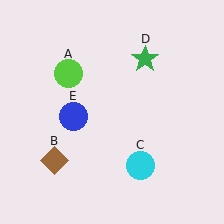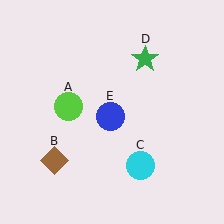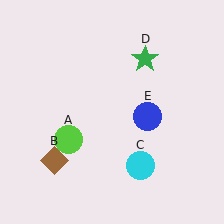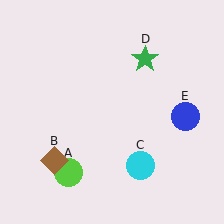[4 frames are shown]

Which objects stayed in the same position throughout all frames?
Brown diamond (object B) and cyan circle (object C) and green star (object D) remained stationary.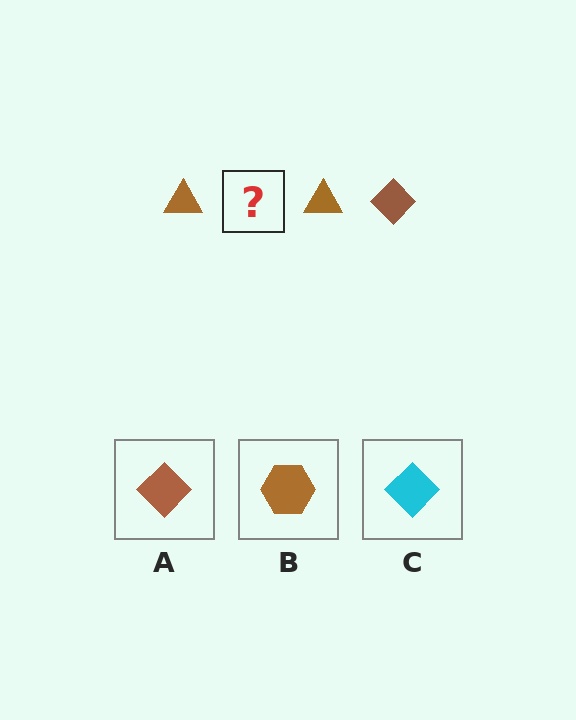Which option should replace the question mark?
Option A.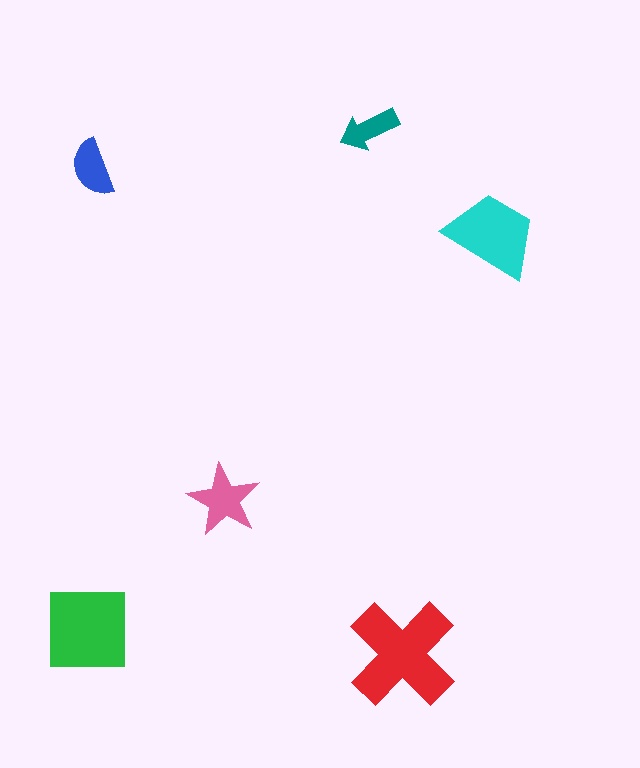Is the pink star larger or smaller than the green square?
Smaller.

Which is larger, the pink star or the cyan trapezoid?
The cyan trapezoid.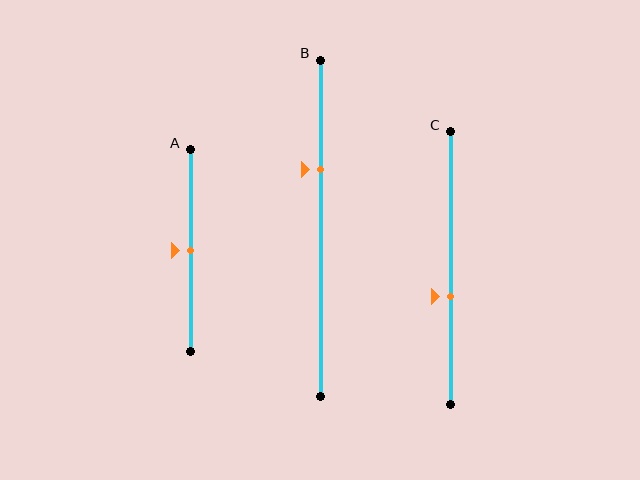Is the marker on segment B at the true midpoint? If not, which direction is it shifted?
No, the marker on segment B is shifted upward by about 17% of the segment length.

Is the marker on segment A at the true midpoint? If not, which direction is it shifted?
Yes, the marker on segment A is at the true midpoint.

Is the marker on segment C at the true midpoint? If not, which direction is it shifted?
No, the marker on segment C is shifted downward by about 10% of the segment length.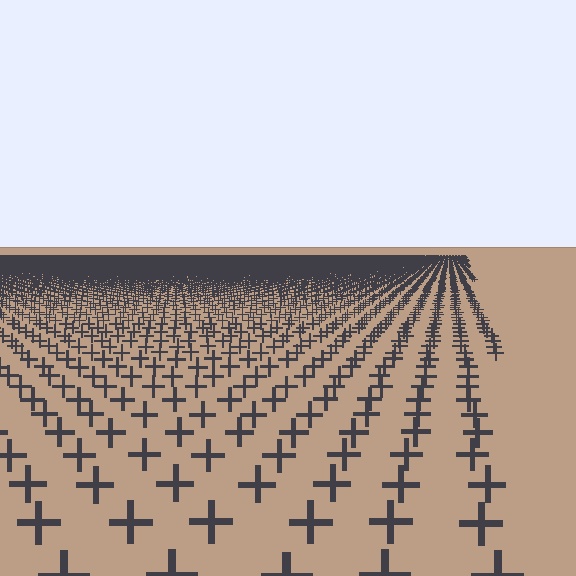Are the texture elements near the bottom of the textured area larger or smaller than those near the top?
Larger. Near the bottom, elements are closer to the viewer and appear at a bigger on-screen size.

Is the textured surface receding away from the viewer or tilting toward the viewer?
The surface is receding away from the viewer. Texture elements get smaller and denser toward the top.